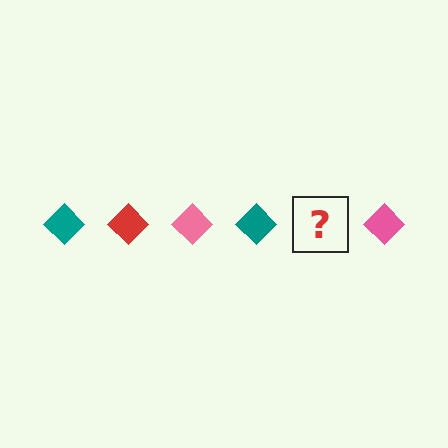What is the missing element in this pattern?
The missing element is a red diamond.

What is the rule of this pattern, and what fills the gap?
The rule is that the pattern cycles through teal, red, pink diamonds. The gap should be filled with a red diamond.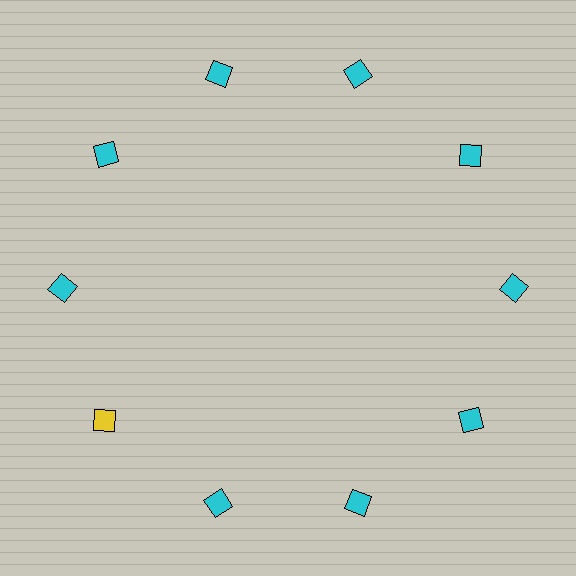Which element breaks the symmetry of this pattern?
The yellow square at roughly the 8 o'clock position breaks the symmetry. All other shapes are cyan squares.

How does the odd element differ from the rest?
It has a different color: yellow instead of cyan.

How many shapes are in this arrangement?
There are 10 shapes arranged in a ring pattern.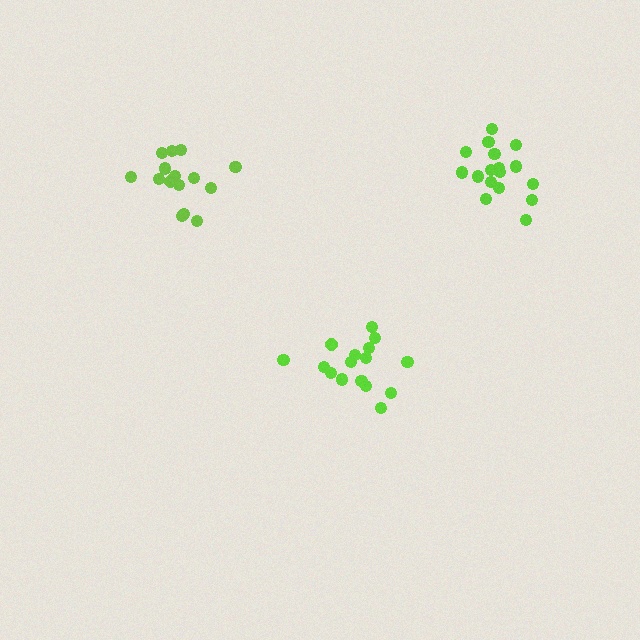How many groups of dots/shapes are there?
There are 3 groups.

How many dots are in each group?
Group 1: 17 dots, Group 2: 15 dots, Group 3: 17 dots (49 total).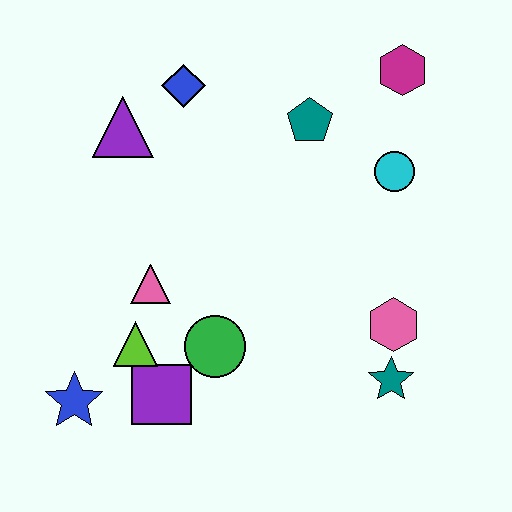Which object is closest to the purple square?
The lime triangle is closest to the purple square.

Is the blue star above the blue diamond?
No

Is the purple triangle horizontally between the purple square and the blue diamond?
No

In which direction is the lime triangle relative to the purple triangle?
The lime triangle is below the purple triangle.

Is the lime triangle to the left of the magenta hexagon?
Yes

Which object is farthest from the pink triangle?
The magenta hexagon is farthest from the pink triangle.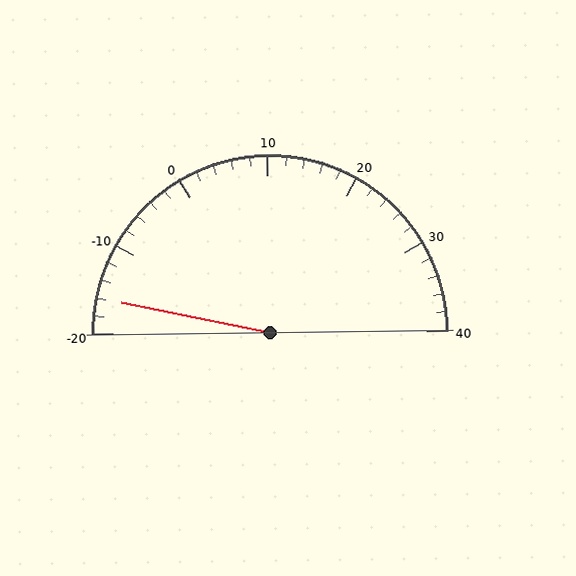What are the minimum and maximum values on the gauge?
The gauge ranges from -20 to 40.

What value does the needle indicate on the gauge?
The needle indicates approximately -16.